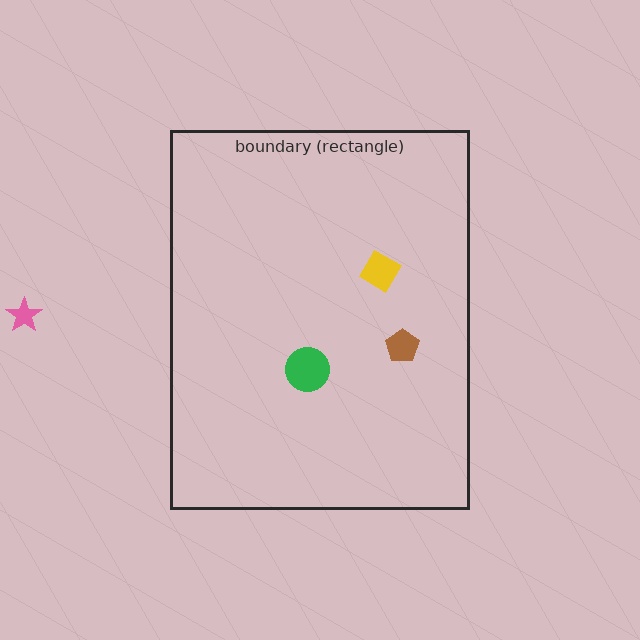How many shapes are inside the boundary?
3 inside, 1 outside.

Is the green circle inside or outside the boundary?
Inside.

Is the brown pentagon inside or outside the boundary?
Inside.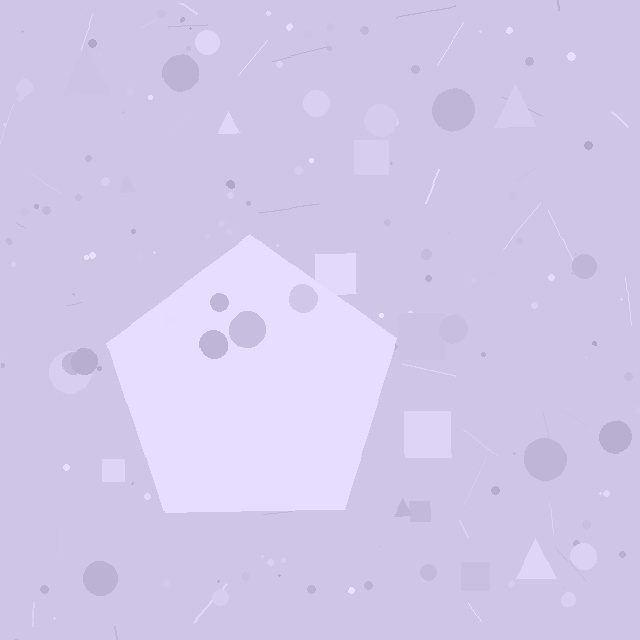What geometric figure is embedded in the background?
A pentagon is embedded in the background.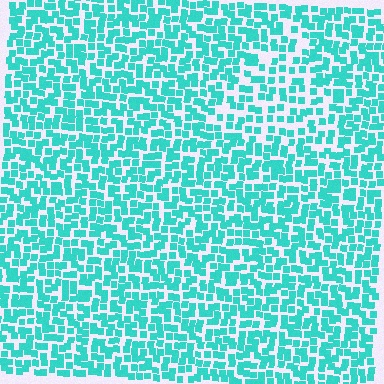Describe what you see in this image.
The image contains small cyan elements arranged at two different densities. A triangle-shaped region is visible where the elements are less densely packed than the surrounding area.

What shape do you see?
I see a triangle.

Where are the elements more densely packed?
The elements are more densely packed outside the triangle boundary.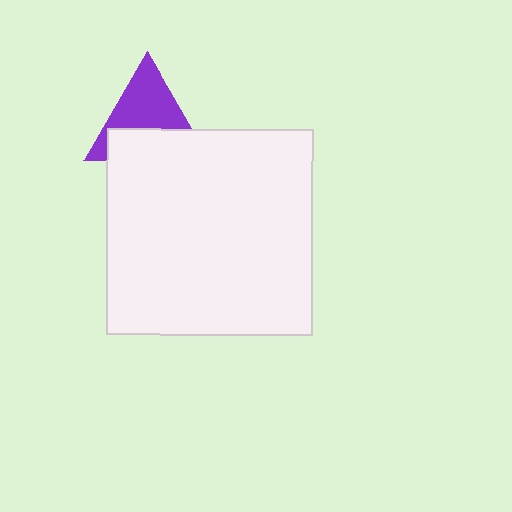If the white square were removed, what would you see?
You would see the complete purple triangle.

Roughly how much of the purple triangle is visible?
About half of it is visible (roughly 56%).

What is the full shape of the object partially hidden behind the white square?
The partially hidden object is a purple triangle.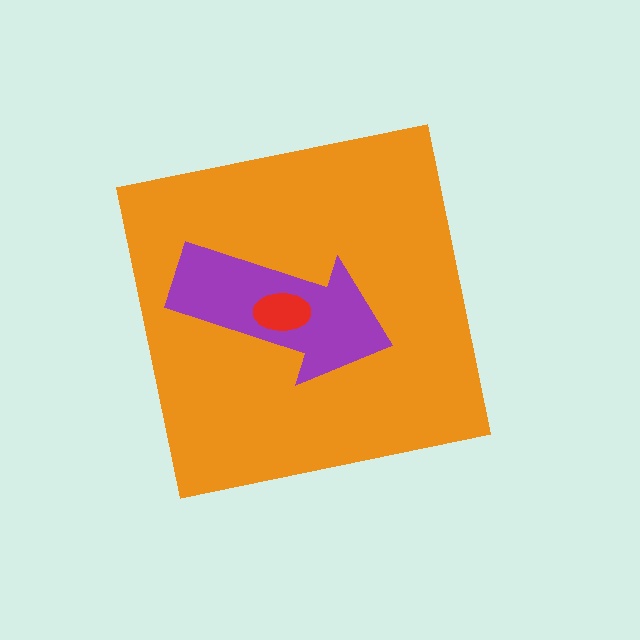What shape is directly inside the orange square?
The purple arrow.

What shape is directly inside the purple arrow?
The red ellipse.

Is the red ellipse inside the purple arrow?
Yes.